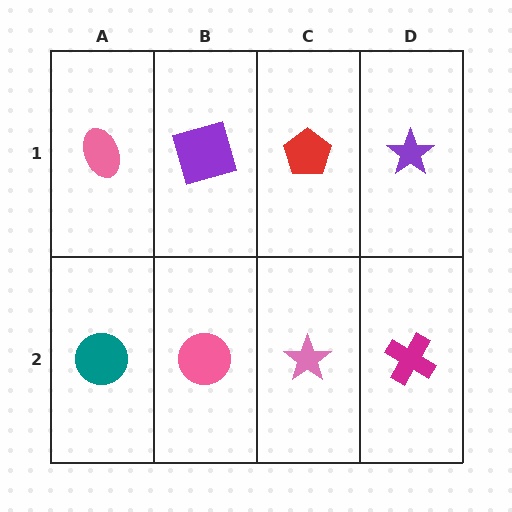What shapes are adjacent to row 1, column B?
A pink circle (row 2, column B), a pink ellipse (row 1, column A), a red pentagon (row 1, column C).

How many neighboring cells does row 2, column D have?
2.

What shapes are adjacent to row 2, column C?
A red pentagon (row 1, column C), a pink circle (row 2, column B), a magenta cross (row 2, column D).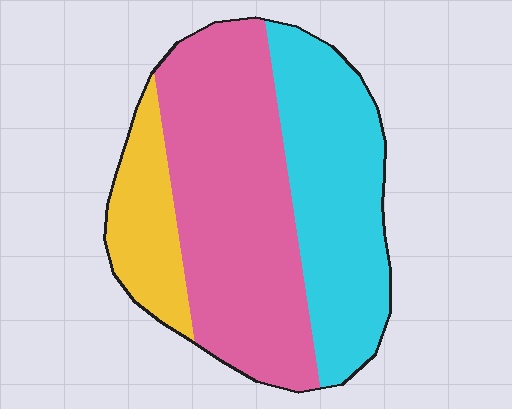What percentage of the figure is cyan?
Cyan takes up about three eighths (3/8) of the figure.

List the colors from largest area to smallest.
From largest to smallest: pink, cyan, yellow.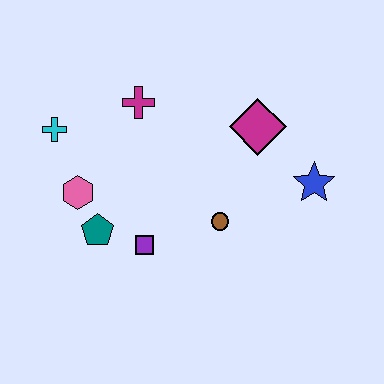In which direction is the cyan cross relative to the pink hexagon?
The cyan cross is above the pink hexagon.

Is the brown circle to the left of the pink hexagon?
No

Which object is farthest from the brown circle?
The cyan cross is farthest from the brown circle.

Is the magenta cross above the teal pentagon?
Yes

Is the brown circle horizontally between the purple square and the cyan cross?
No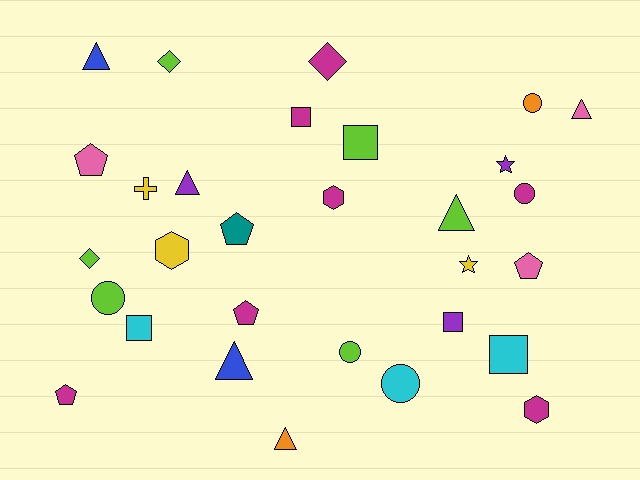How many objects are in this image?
There are 30 objects.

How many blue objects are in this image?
There are 2 blue objects.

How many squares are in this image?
There are 5 squares.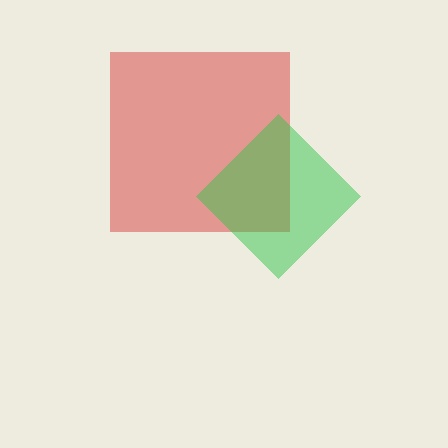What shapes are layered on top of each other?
The layered shapes are: a red square, a green diamond.